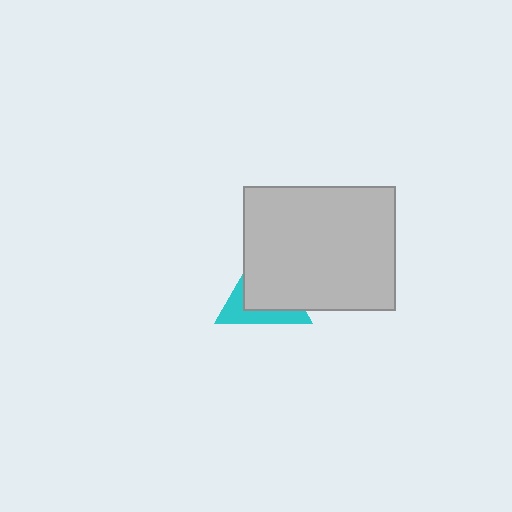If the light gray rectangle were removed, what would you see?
You would see the complete cyan triangle.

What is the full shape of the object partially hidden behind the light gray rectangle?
The partially hidden object is a cyan triangle.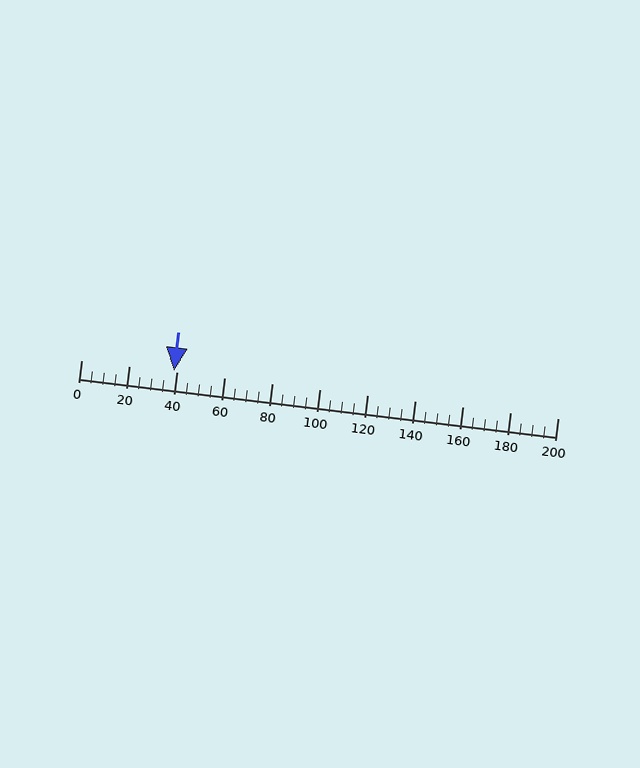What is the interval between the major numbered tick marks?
The major tick marks are spaced 20 units apart.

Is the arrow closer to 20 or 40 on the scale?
The arrow is closer to 40.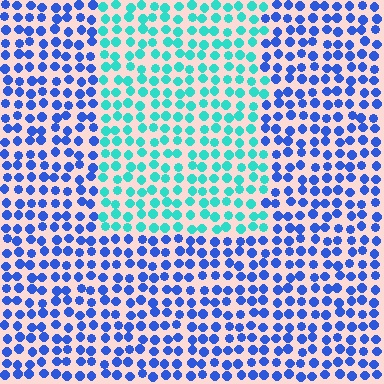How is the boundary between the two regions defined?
The boundary is defined purely by a slight shift in hue (about 53 degrees). Spacing, size, and orientation are identical on both sides.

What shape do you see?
I see a rectangle.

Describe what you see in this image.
The image is filled with small blue elements in a uniform arrangement. A rectangle-shaped region is visible where the elements are tinted to a slightly different hue, forming a subtle color boundary.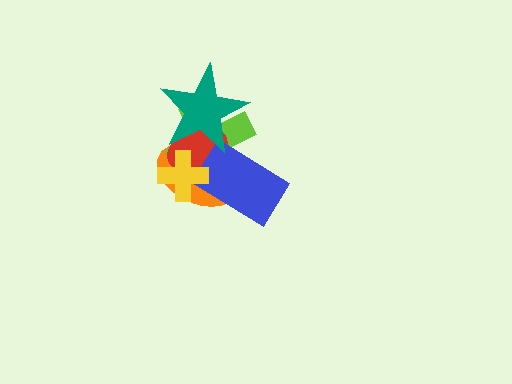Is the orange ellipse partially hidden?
Yes, it is partially covered by another shape.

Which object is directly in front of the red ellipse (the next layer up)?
The blue rectangle is directly in front of the red ellipse.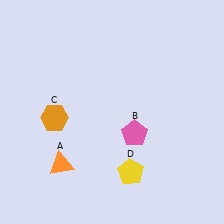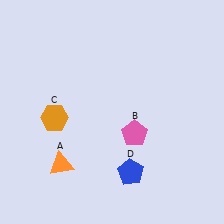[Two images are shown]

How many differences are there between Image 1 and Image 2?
There is 1 difference between the two images.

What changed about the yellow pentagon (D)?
In Image 1, D is yellow. In Image 2, it changed to blue.